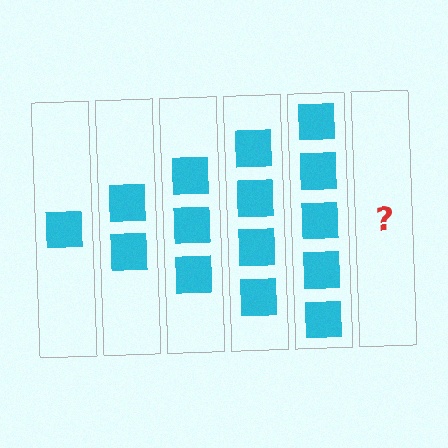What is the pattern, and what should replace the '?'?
The pattern is that each step adds one more square. The '?' should be 6 squares.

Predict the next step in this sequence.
The next step is 6 squares.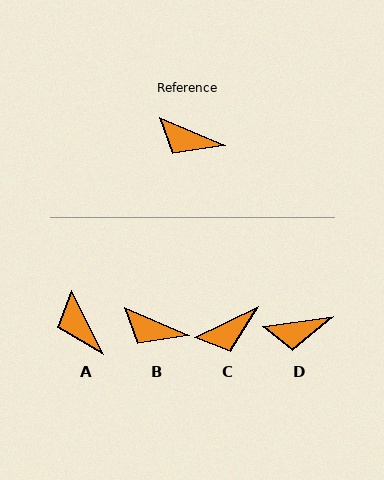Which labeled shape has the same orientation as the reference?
B.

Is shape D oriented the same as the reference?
No, it is off by about 31 degrees.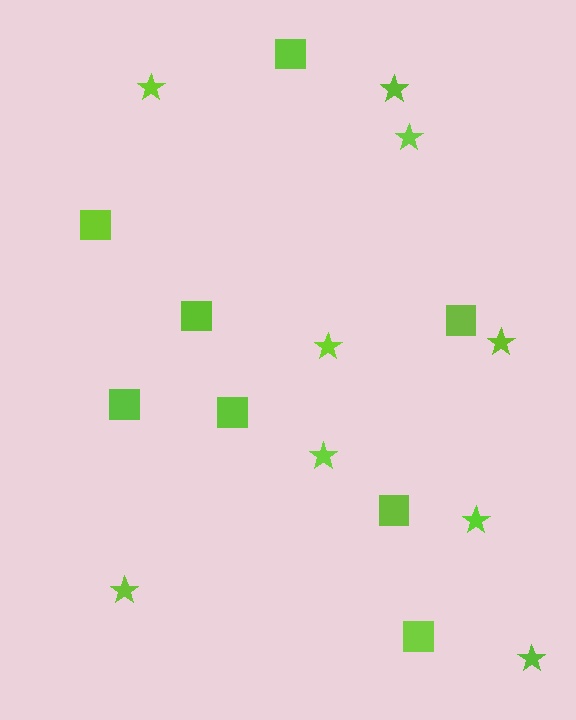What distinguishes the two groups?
There are 2 groups: one group of squares (8) and one group of stars (9).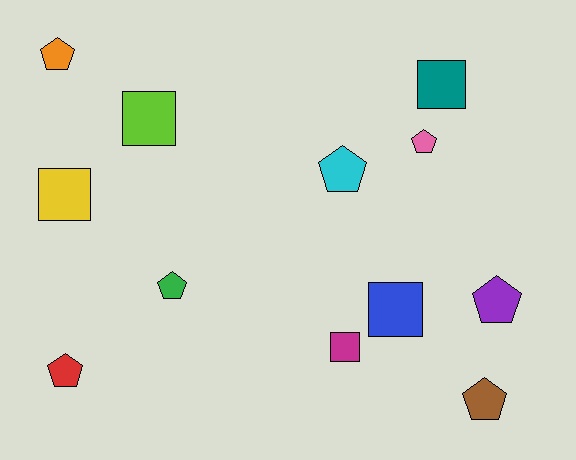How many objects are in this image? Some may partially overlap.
There are 12 objects.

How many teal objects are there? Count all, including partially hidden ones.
There is 1 teal object.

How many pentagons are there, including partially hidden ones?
There are 7 pentagons.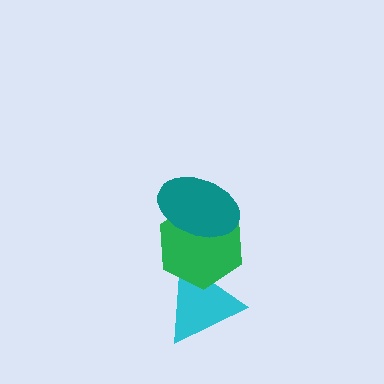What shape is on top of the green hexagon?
The teal ellipse is on top of the green hexagon.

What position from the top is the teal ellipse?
The teal ellipse is 1st from the top.